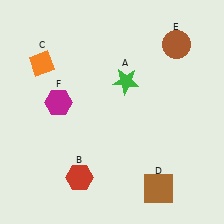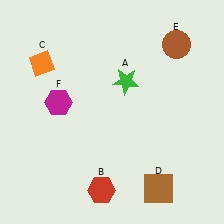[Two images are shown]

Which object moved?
The red hexagon (B) moved right.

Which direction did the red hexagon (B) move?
The red hexagon (B) moved right.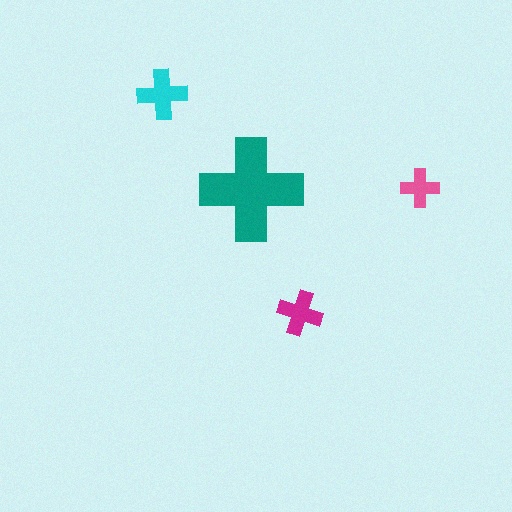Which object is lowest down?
The magenta cross is bottommost.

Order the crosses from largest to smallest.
the teal one, the cyan one, the magenta one, the pink one.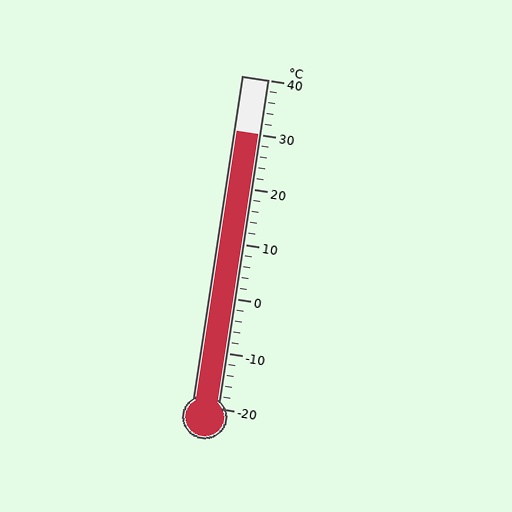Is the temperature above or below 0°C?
The temperature is above 0°C.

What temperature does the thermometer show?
The thermometer shows approximately 30°C.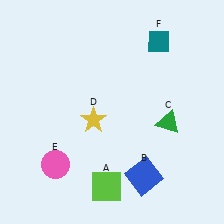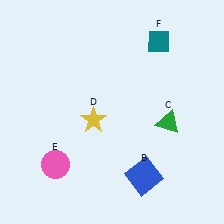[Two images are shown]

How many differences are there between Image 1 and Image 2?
There is 1 difference between the two images.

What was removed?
The lime square (A) was removed in Image 2.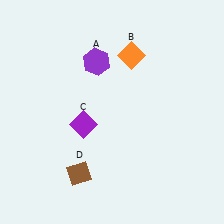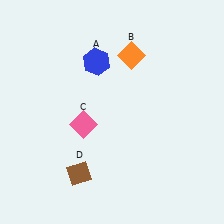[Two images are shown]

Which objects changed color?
A changed from purple to blue. C changed from purple to pink.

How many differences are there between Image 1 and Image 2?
There are 2 differences between the two images.